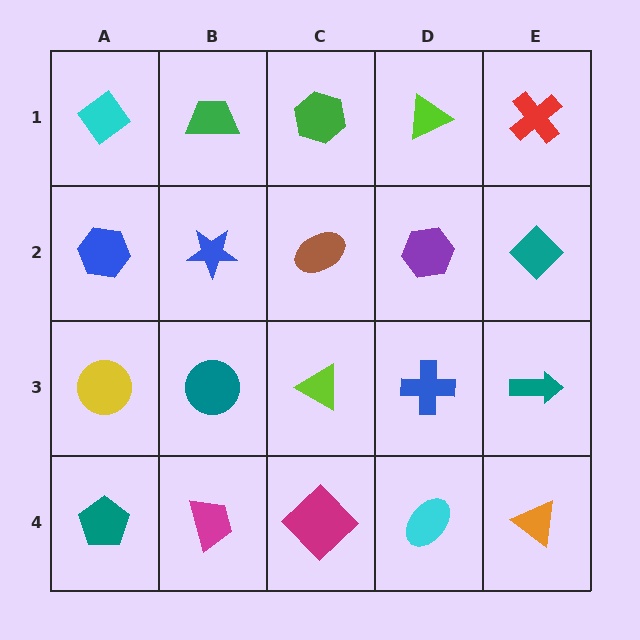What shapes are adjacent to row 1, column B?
A blue star (row 2, column B), a cyan diamond (row 1, column A), a green hexagon (row 1, column C).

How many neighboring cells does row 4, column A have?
2.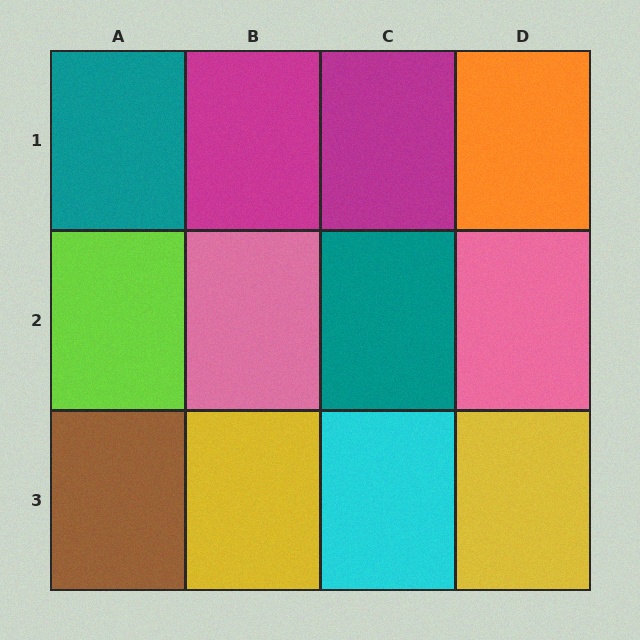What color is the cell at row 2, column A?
Lime.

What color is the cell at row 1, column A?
Teal.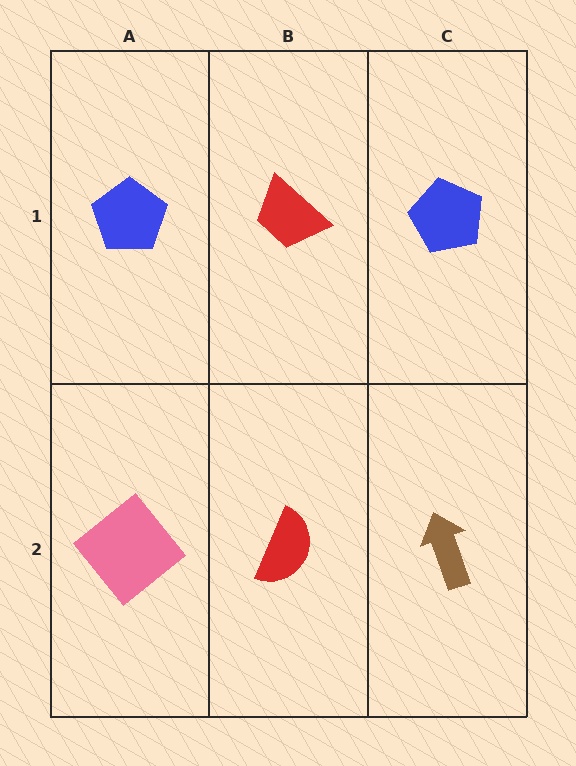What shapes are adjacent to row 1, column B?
A red semicircle (row 2, column B), a blue pentagon (row 1, column A), a blue pentagon (row 1, column C).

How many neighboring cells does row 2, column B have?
3.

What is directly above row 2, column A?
A blue pentagon.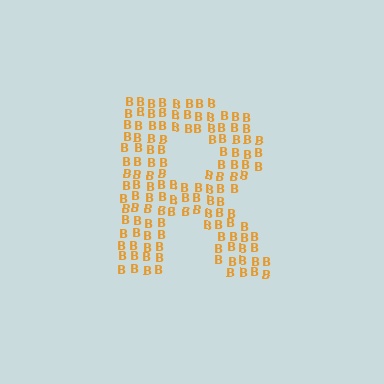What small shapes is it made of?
It is made of small letter B's.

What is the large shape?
The large shape is the letter R.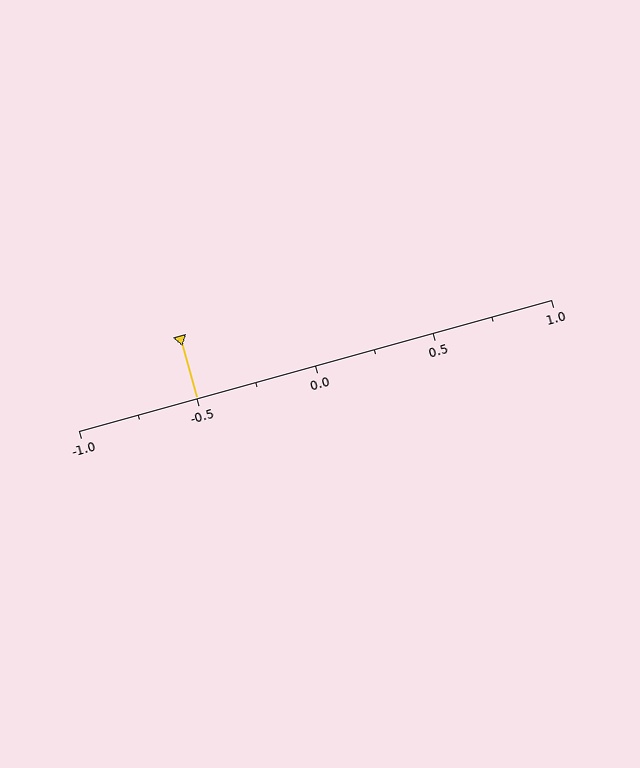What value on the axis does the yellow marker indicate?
The marker indicates approximately -0.5.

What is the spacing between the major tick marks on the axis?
The major ticks are spaced 0.5 apart.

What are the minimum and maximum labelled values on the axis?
The axis runs from -1.0 to 1.0.